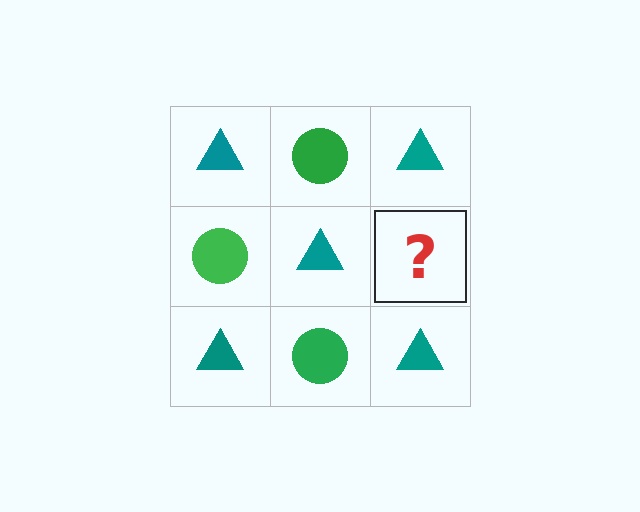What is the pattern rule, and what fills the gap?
The rule is that it alternates teal triangle and green circle in a checkerboard pattern. The gap should be filled with a green circle.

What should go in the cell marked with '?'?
The missing cell should contain a green circle.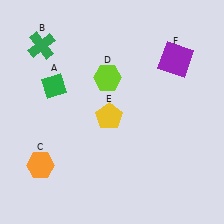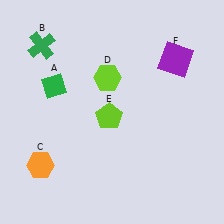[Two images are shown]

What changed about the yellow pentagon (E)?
In Image 1, E is yellow. In Image 2, it changed to lime.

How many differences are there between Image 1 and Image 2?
There is 1 difference between the two images.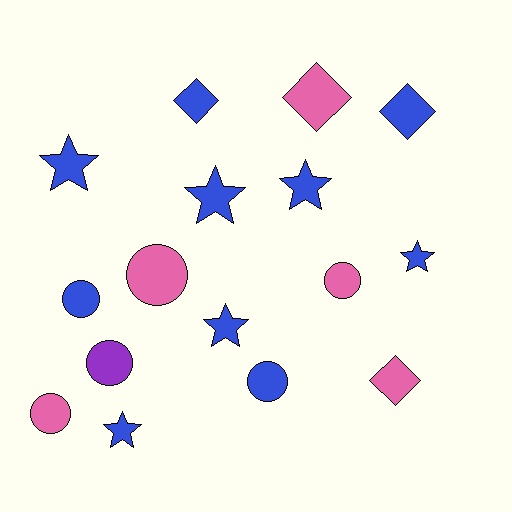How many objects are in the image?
There are 16 objects.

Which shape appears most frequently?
Star, with 6 objects.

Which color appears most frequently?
Blue, with 10 objects.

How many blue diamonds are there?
There are 2 blue diamonds.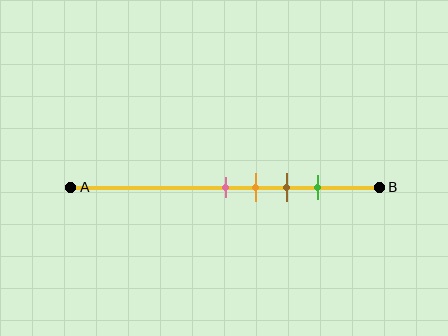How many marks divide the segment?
There are 4 marks dividing the segment.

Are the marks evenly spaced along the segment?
Yes, the marks are approximately evenly spaced.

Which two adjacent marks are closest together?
The pink and orange marks are the closest adjacent pair.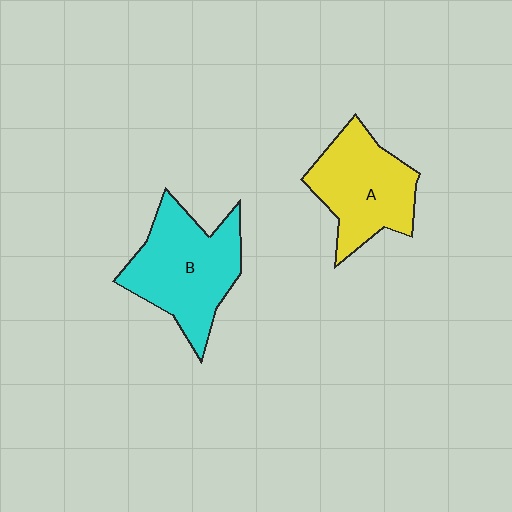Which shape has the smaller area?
Shape A (yellow).